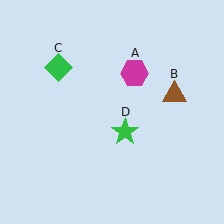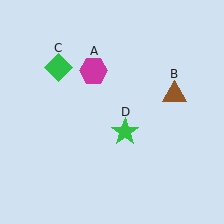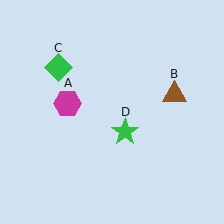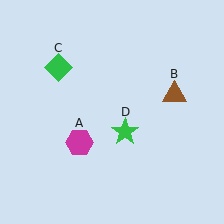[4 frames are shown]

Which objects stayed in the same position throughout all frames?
Brown triangle (object B) and green diamond (object C) and green star (object D) remained stationary.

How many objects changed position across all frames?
1 object changed position: magenta hexagon (object A).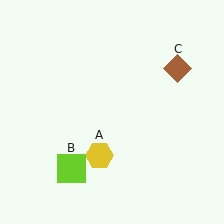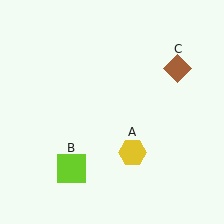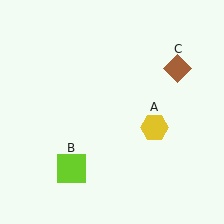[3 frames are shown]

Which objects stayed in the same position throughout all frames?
Lime square (object B) and brown diamond (object C) remained stationary.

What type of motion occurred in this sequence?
The yellow hexagon (object A) rotated counterclockwise around the center of the scene.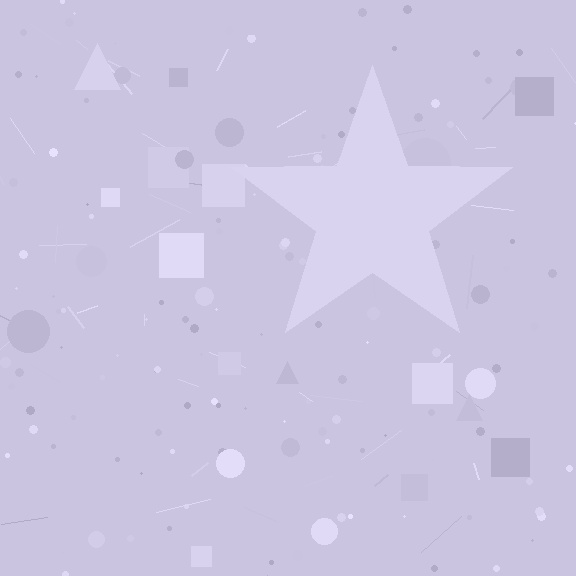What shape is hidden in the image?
A star is hidden in the image.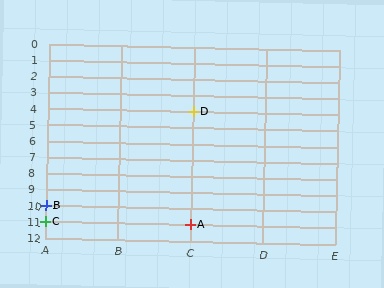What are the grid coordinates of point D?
Point D is at grid coordinates (C, 4).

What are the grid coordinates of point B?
Point B is at grid coordinates (A, 10).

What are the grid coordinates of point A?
Point A is at grid coordinates (C, 11).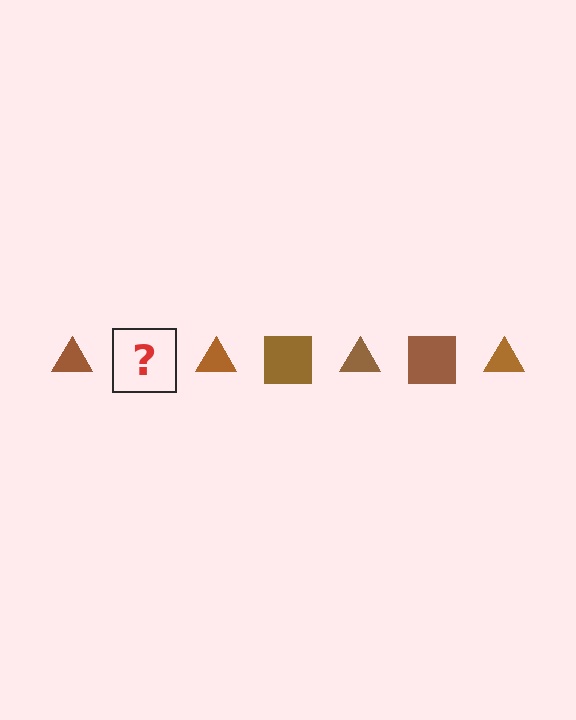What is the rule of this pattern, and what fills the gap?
The rule is that the pattern cycles through triangle, square shapes in brown. The gap should be filled with a brown square.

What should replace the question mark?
The question mark should be replaced with a brown square.